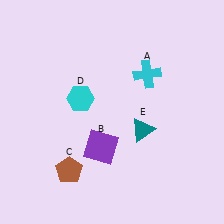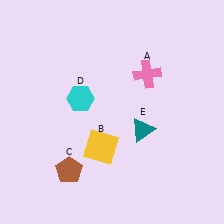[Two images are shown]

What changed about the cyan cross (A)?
In Image 1, A is cyan. In Image 2, it changed to pink.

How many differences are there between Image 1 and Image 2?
There are 2 differences between the two images.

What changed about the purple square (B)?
In Image 1, B is purple. In Image 2, it changed to yellow.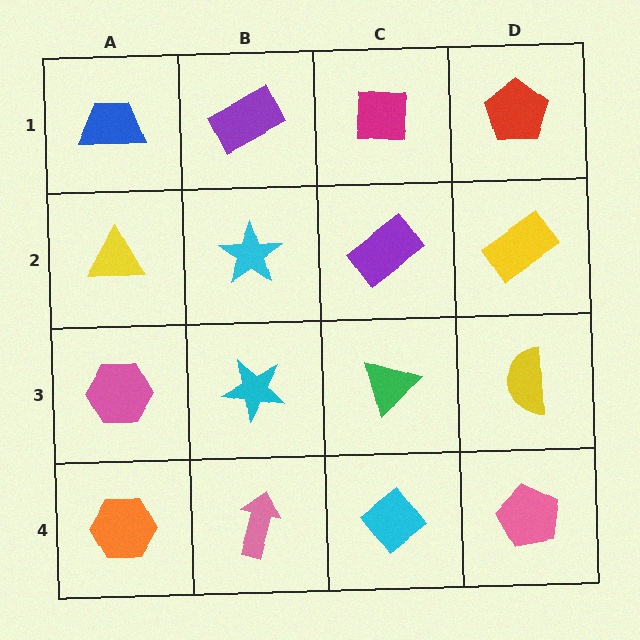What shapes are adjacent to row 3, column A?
A yellow triangle (row 2, column A), an orange hexagon (row 4, column A), a cyan star (row 3, column B).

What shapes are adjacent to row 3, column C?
A purple rectangle (row 2, column C), a cyan diamond (row 4, column C), a cyan star (row 3, column B), a yellow semicircle (row 3, column D).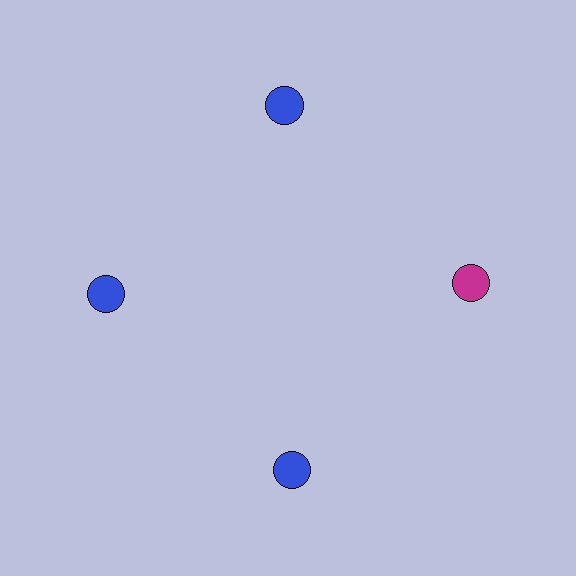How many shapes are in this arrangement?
There are 4 shapes arranged in a ring pattern.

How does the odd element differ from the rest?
It has a different color: magenta instead of blue.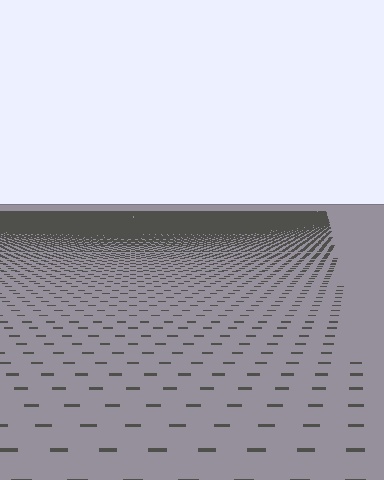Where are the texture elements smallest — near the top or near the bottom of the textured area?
Near the top.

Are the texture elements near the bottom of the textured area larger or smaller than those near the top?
Larger. Near the bottom, elements are closer to the viewer and appear at a bigger on-screen size.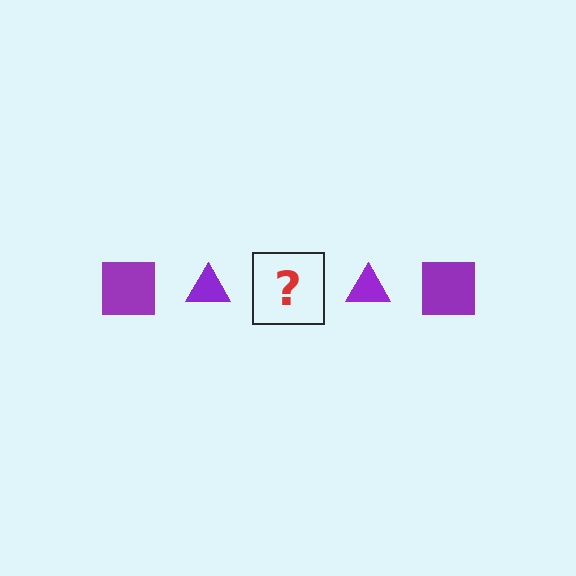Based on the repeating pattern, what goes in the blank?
The blank should be a purple square.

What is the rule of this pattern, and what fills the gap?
The rule is that the pattern cycles through square, triangle shapes in purple. The gap should be filled with a purple square.